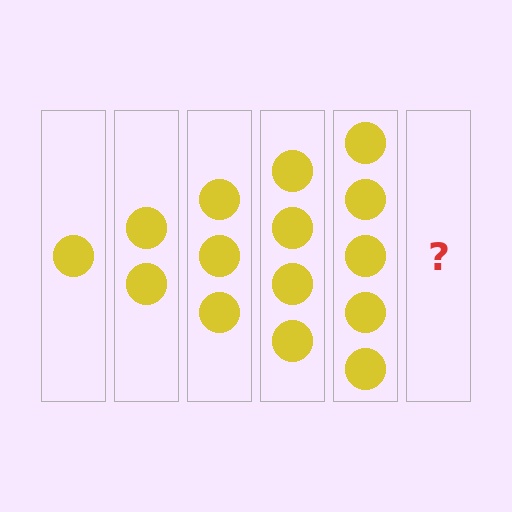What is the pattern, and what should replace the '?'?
The pattern is that each step adds one more circle. The '?' should be 6 circles.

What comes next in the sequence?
The next element should be 6 circles.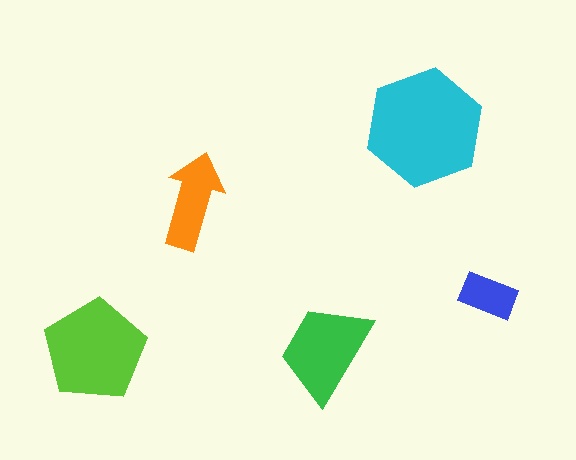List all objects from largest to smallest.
The cyan hexagon, the lime pentagon, the green trapezoid, the orange arrow, the blue rectangle.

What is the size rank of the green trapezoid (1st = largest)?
3rd.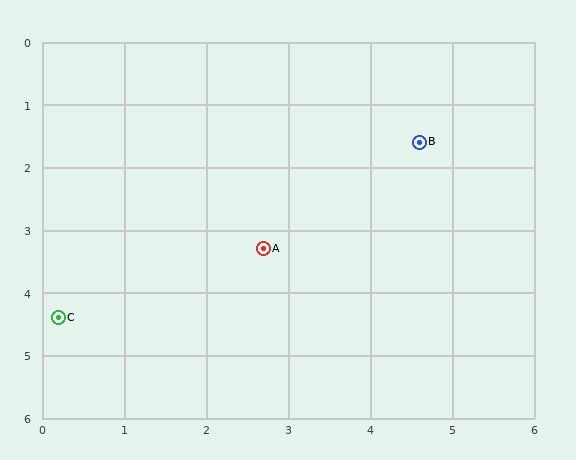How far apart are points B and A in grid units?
Points B and A are about 2.5 grid units apart.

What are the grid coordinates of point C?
Point C is at approximately (0.2, 4.4).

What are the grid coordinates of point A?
Point A is at approximately (2.7, 3.3).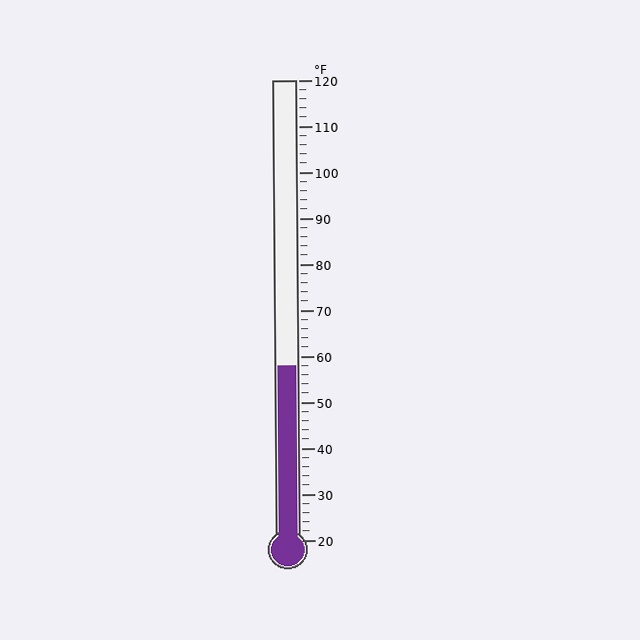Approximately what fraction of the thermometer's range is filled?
The thermometer is filled to approximately 40% of its range.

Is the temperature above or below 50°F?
The temperature is above 50°F.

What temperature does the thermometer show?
The thermometer shows approximately 58°F.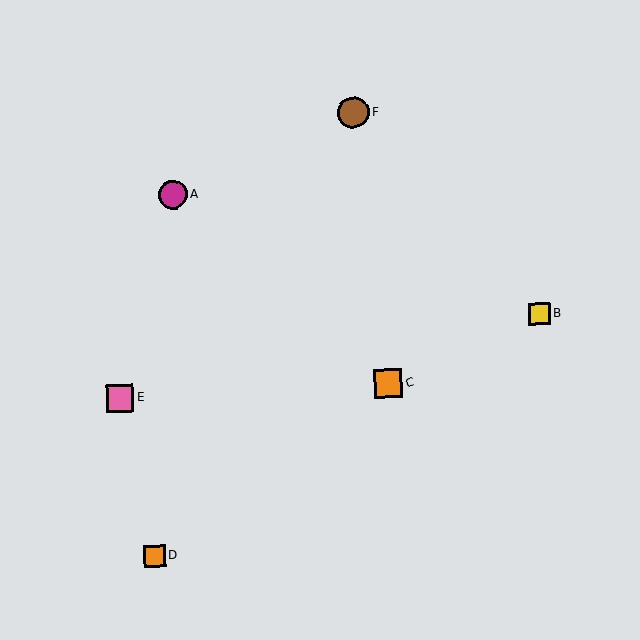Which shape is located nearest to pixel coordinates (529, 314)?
The yellow square (labeled B) at (539, 314) is nearest to that location.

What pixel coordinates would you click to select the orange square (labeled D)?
Click at (155, 556) to select the orange square D.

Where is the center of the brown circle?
The center of the brown circle is at (353, 113).